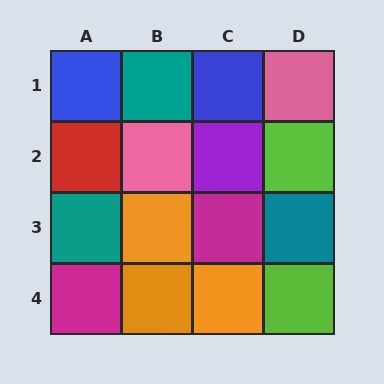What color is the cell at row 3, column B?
Orange.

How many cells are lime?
2 cells are lime.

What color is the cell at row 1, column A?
Blue.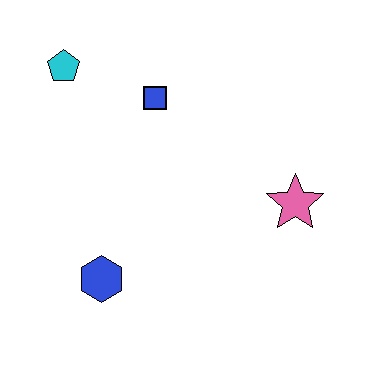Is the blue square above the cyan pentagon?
No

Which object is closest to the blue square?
The cyan pentagon is closest to the blue square.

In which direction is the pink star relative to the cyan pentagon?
The pink star is to the right of the cyan pentagon.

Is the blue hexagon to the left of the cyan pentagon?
No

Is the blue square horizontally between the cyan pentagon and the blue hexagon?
No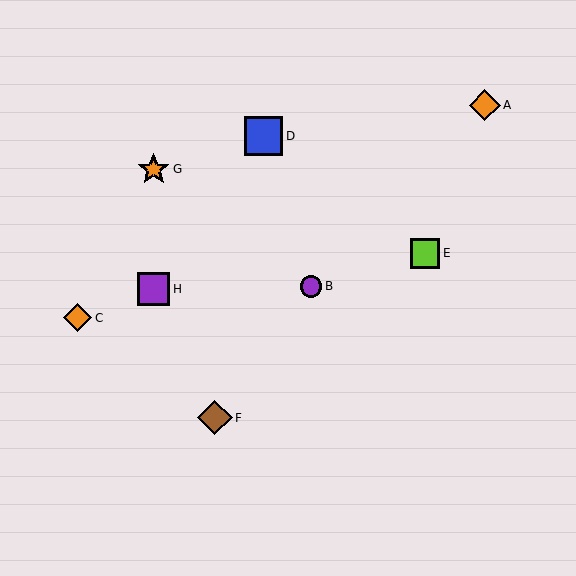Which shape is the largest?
The blue square (labeled D) is the largest.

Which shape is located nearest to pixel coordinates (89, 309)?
The orange diamond (labeled C) at (78, 318) is nearest to that location.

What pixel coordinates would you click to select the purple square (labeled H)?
Click at (154, 289) to select the purple square H.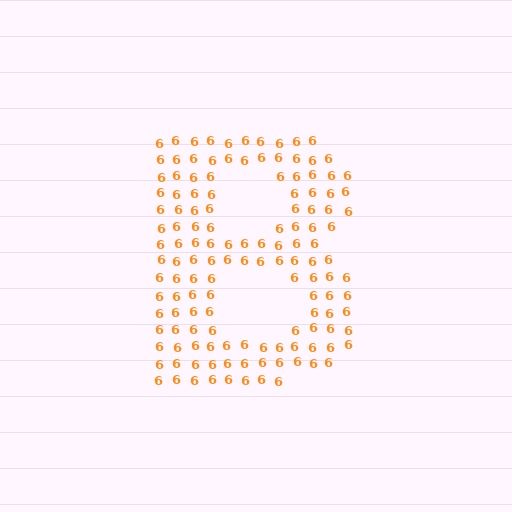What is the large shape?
The large shape is the letter B.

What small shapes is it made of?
It is made of small digit 6's.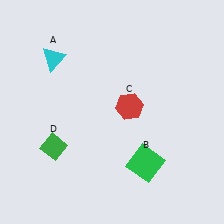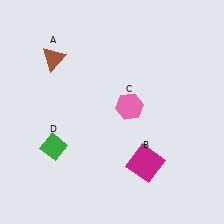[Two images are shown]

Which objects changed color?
A changed from cyan to brown. B changed from green to magenta. C changed from red to pink.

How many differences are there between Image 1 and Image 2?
There are 3 differences between the two images.